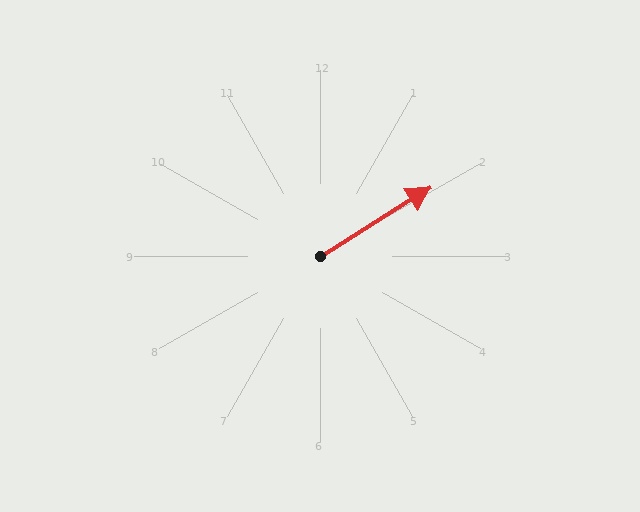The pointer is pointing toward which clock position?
Roughly 2 o'clock.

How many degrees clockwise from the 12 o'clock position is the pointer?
Approximately 58 degrees.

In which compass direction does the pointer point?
Northeast.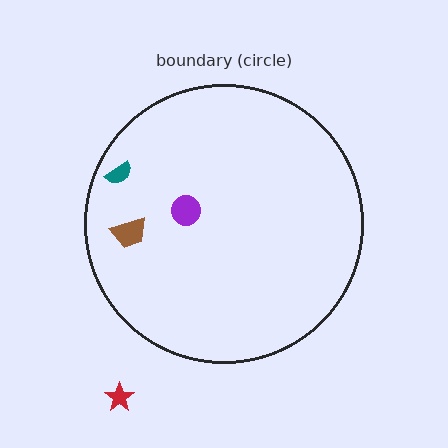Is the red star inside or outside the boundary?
Outside.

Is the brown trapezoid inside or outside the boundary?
Inside.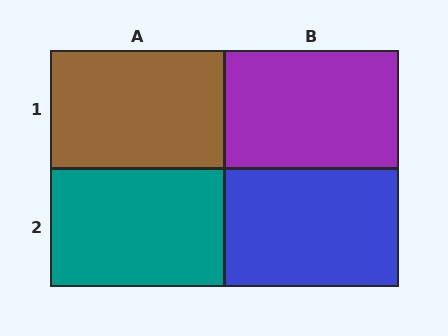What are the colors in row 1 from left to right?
Brown, purple.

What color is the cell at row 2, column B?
Blue.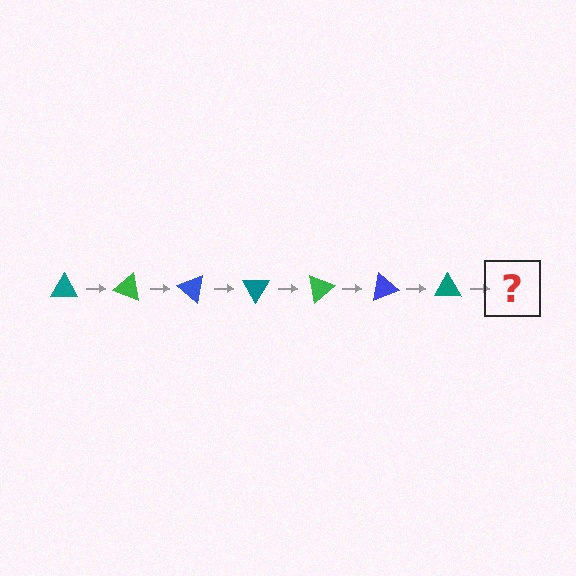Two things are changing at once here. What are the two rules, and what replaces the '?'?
The two rules are that it rotates 20 degrees each step and the color cycles through teal, green, and blue. The '?' should be a green triangle, rotated 140 degrees from the start.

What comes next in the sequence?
The next element should be a green triangle, rotated 140 degrees from the start.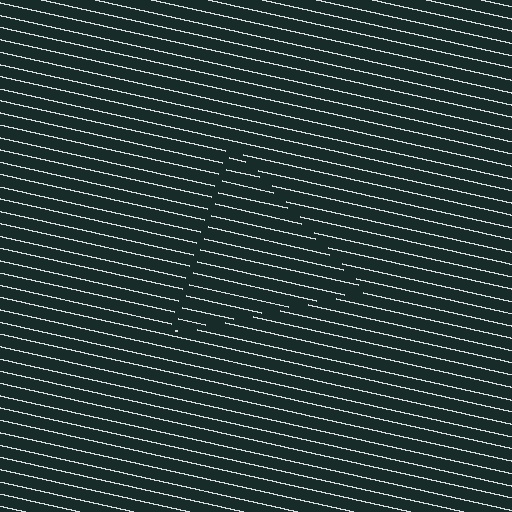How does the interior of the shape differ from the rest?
The interior of the shape contains the same grating, shifted by half a period — the contour is defined by the phase discontinuity where line-ends from the inner and outer gratings abut.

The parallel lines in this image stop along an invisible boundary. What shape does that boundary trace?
An illusory triangle. The interior of the shape contains the same grating, shifted by half a period — the contour is defined by the phase discontinuity where line-ends from the inner and outer gratings abut.